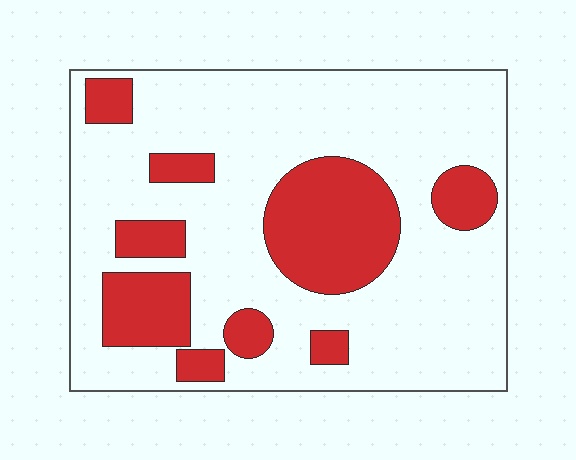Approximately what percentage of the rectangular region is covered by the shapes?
Approximately 25%.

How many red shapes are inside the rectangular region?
9.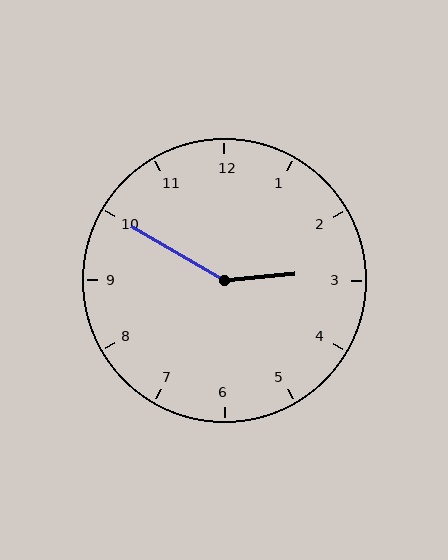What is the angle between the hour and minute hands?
Approximately 145 degrees.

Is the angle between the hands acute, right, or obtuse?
It is obtuse.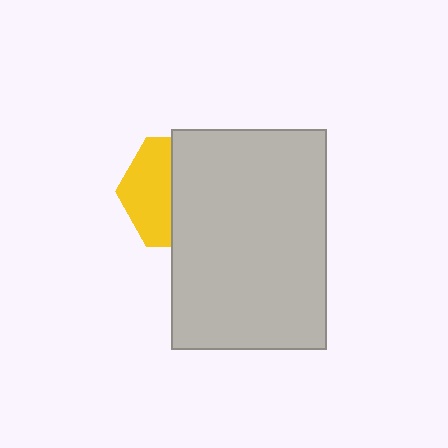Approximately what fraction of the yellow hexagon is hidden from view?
Roughly 57% of the yellow hexagon is hidden behind the light gray rectangle.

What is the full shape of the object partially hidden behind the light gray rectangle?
The partially hidden object is a yellow hexagon.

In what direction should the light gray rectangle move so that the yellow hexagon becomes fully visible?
The light gray rectangle should move right. That is the shortest direction to clear the overlap and leave the yellow hexagon fully visible.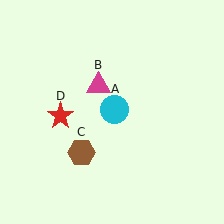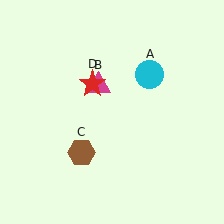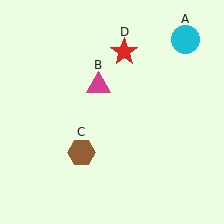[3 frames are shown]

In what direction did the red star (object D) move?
The red star (object D) moved up and to the right.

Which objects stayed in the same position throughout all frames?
Magenta triangle (object B) and brown hexagon (object C) remained stationary.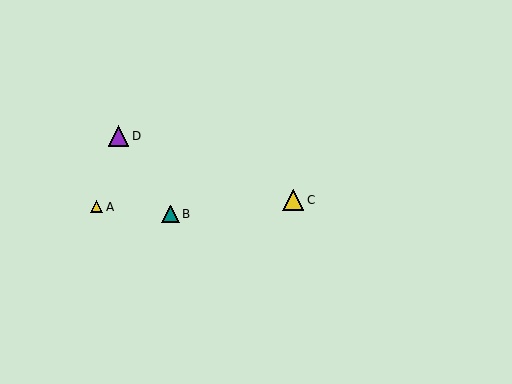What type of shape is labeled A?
Shape A is a yellow triangle.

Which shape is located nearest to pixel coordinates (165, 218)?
The teal triangle (labeled B) at (171, 214) is nearest to that location.